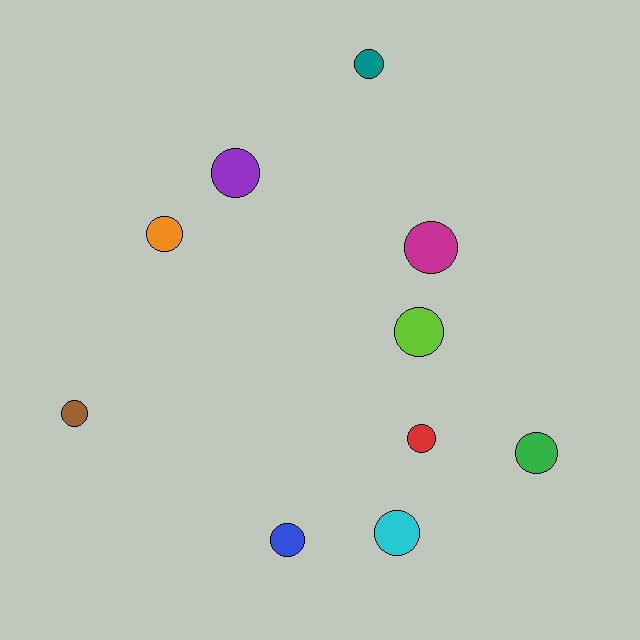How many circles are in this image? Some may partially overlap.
There are 10 circles.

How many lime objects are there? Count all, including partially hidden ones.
There is 1 lime object.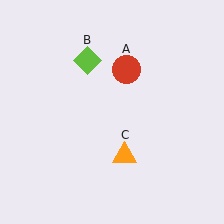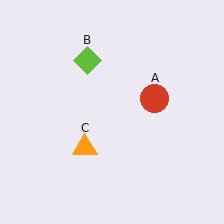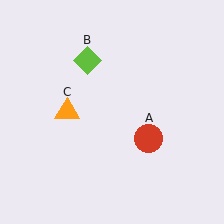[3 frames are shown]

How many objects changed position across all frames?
2 objects changed position: red circle (object A), orange triangle (object C).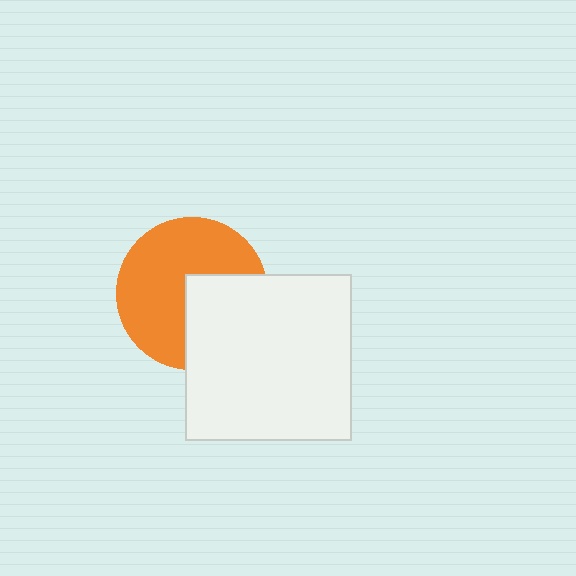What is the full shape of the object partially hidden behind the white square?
The partially hidden object is an orange circle.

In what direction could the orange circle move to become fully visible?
The orange circle could move toward the upper-left. That would shift it out from behind the white square entirely.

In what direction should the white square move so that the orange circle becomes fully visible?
The white square should move toward the lower-right. That is the shortest direction to clear the overlap and leave the orange circle fully visible.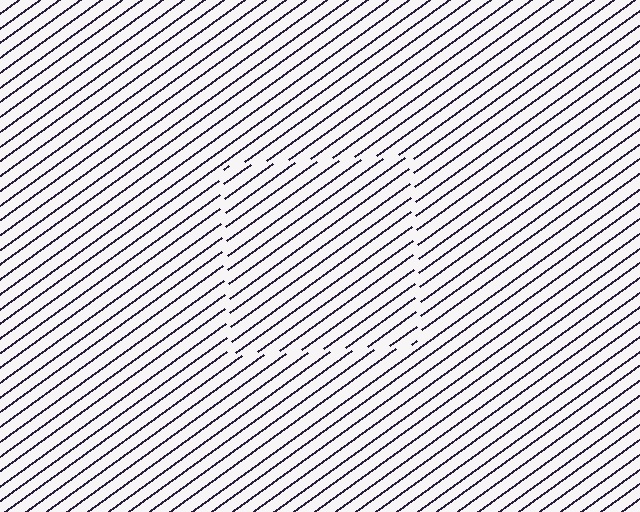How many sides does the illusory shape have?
4 sides — the line-ends trace a square.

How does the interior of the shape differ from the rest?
The interior of the shape contains the same grating, shifted by half a period — the contour is defined by the phase discontinuity where line-ends from the inner and outer gratings abut.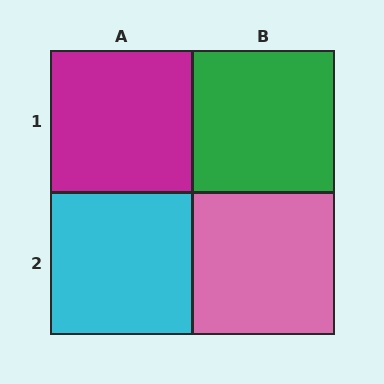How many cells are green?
1 cell is green.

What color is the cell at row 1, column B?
Green.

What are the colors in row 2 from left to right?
Cyan, pink.